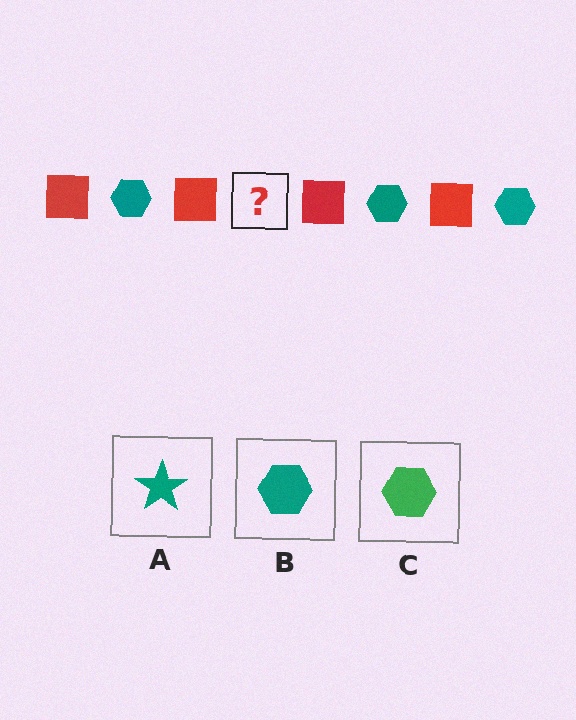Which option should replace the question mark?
Option B.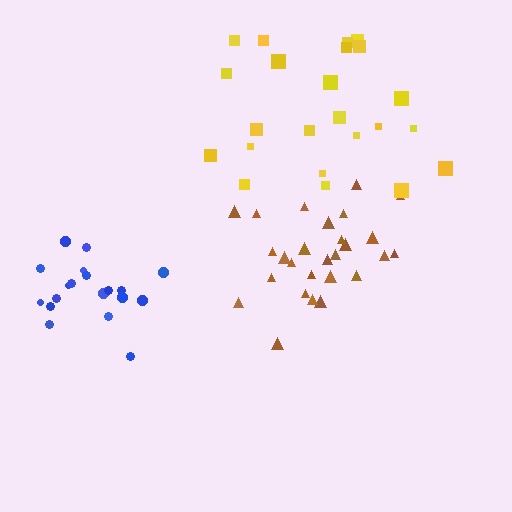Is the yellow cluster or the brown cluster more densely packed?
Brown.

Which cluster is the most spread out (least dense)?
Yellow.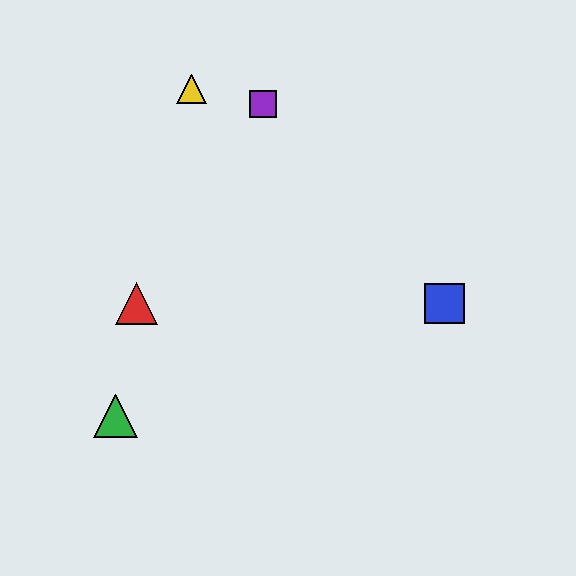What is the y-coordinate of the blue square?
The blue square is at y≈303.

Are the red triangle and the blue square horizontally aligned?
Yes, both are at y≈303.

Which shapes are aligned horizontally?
The red triangle, the blue square are aligned horizontally.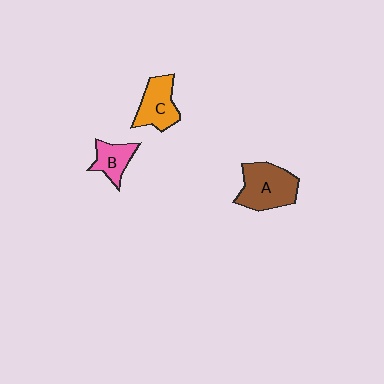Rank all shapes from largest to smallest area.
From largest to smallest: A (brown), C (orange), B (pink).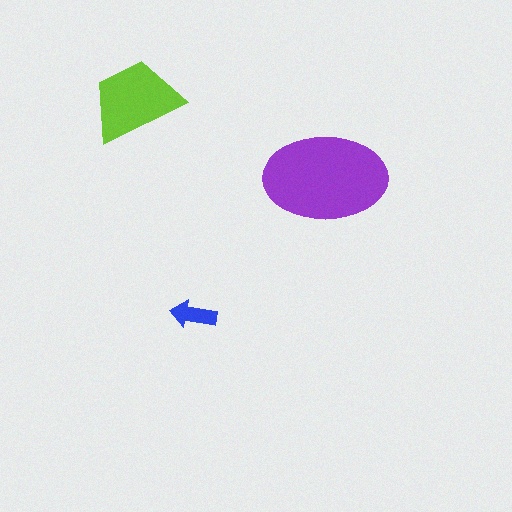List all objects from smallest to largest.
The blue arrow, the lime trapezoid, the purple ellipse.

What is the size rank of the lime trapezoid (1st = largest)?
2nd.